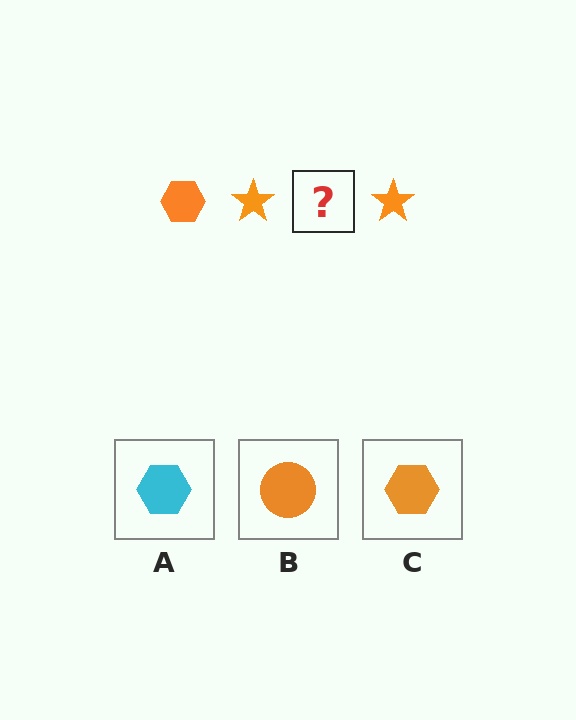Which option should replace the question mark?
Option C.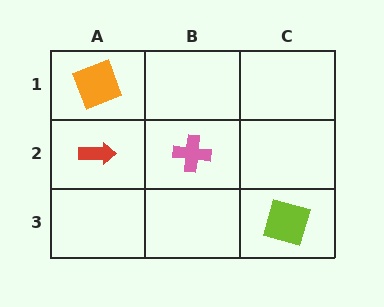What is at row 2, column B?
A pink cross.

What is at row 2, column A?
A red arrow.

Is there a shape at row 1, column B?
No, that cell is empty.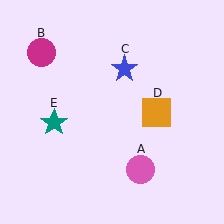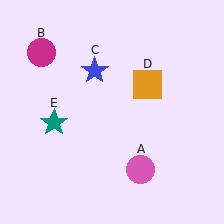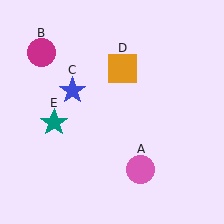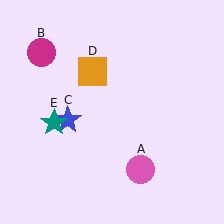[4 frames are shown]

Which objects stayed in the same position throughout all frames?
Pink circle (object A) and magenta circle (object B) and teal star (object E) remained stationary.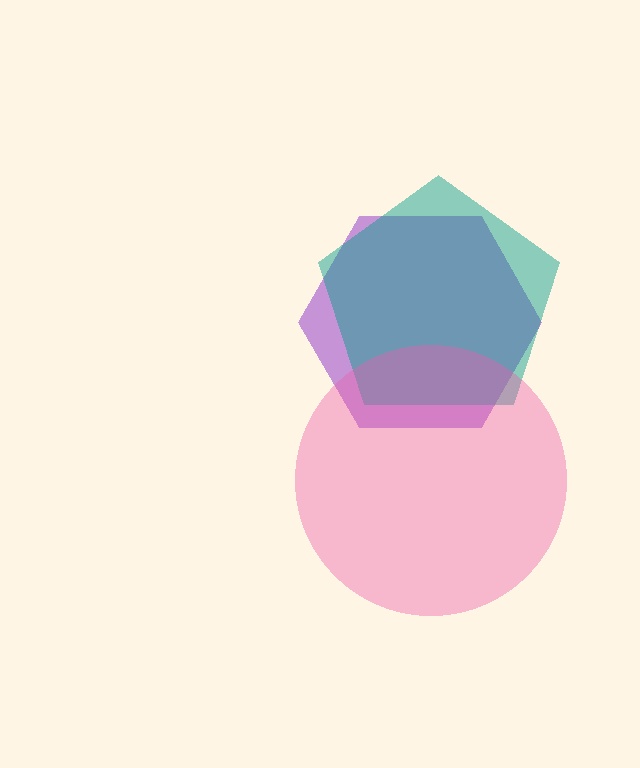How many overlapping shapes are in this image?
There are 3 overlapping shapes in the image.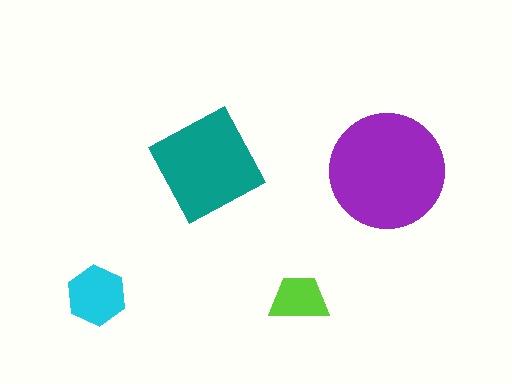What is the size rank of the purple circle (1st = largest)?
1st.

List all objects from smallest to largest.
The lime trapezoid, the cyan hexagon, the teal diamond, the purple circle.